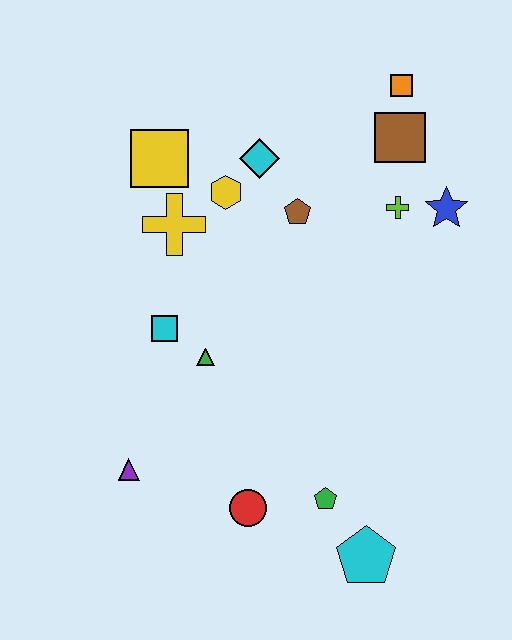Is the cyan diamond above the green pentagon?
Yes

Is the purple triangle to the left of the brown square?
Yes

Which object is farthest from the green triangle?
The orange square is farthest from the green triangle.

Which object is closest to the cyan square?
The green triangle is closest to the cyan square.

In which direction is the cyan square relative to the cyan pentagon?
The cyan square is above the cyan pentagon.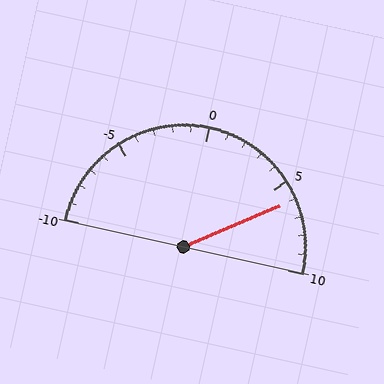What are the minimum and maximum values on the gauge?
The gauge ranges from -10 to 10.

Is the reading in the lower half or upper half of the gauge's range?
The reading is in the upper half of the range (-10 to 10).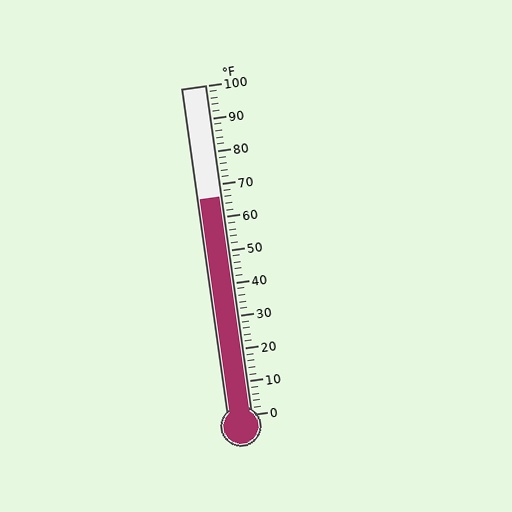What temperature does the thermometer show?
The thermometer shows approximately 66°F.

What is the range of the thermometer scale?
The thermometer scale ranges from 0°F to 100°F.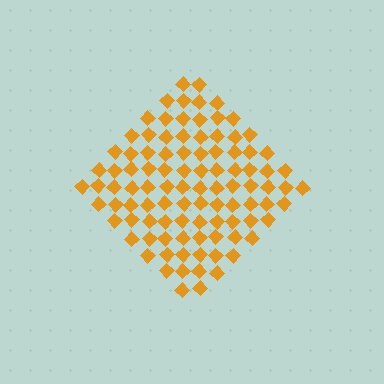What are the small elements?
The small elements are diamonds.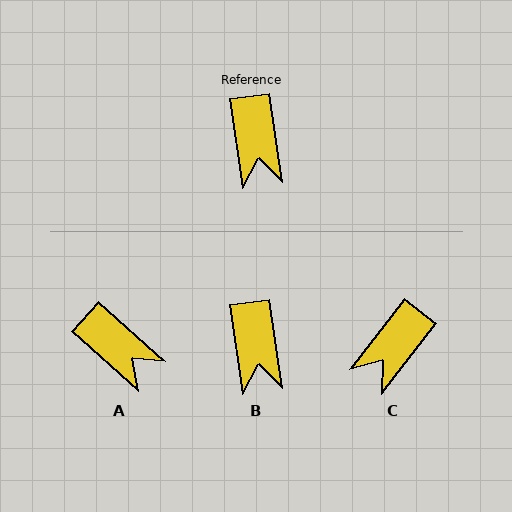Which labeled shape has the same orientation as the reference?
B.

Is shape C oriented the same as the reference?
No, it is off by about 46 degrees.